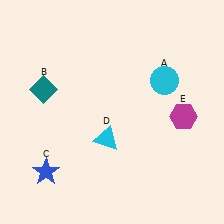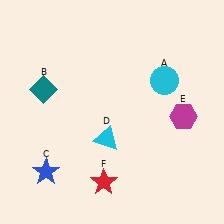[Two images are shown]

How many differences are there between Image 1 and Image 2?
There is 1 difference between the two images.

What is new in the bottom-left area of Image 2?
A red star (F) was added in the bottom-left area of Image 2.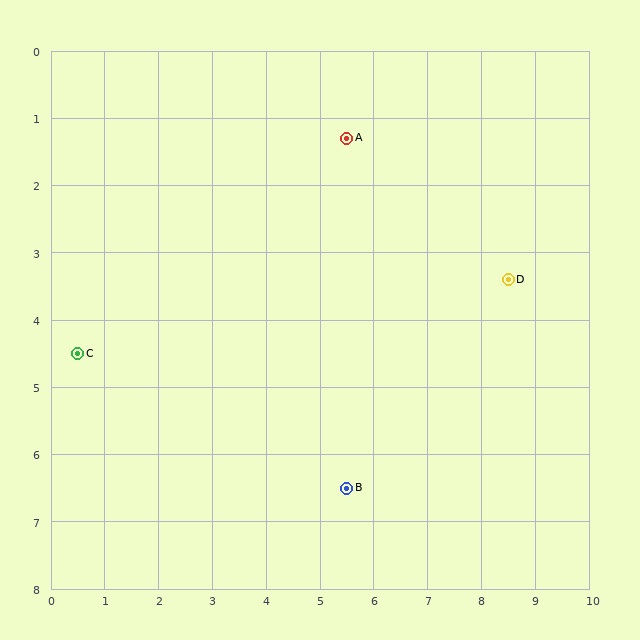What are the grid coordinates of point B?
Point B is at approximately (5.5, 6.5).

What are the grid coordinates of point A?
Point A is at approximately (5.5, 1.3).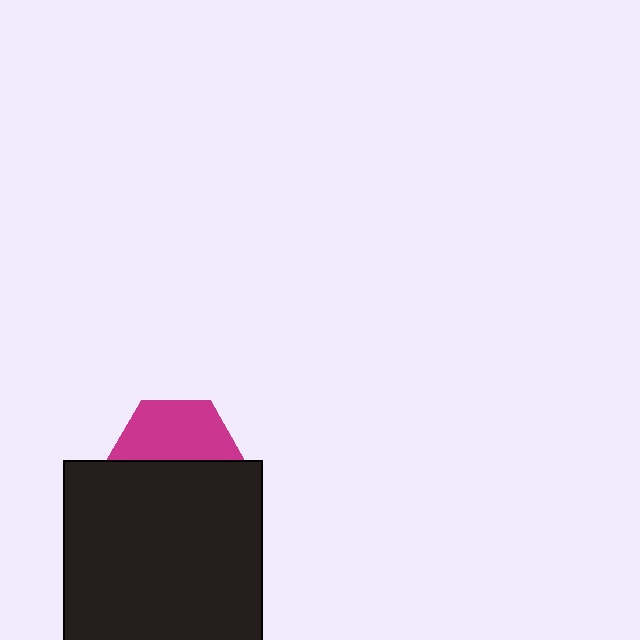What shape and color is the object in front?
The object in front is a black square.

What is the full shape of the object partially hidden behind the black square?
The partially hidden object is a magenta hexagon.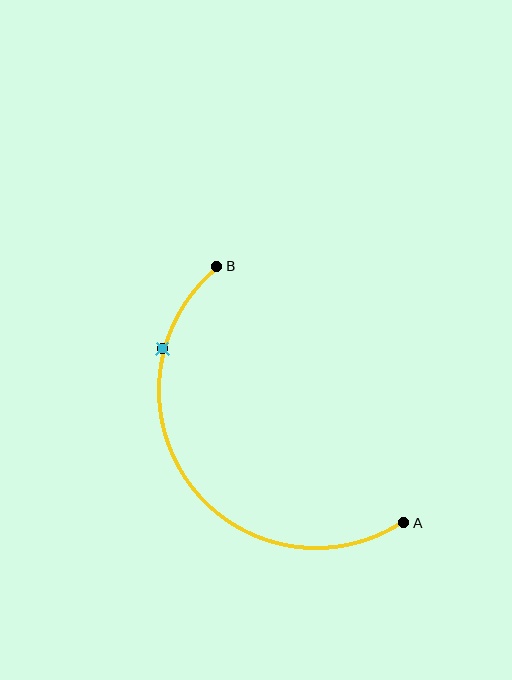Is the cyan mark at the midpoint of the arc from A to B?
No. The cyan mark lies on the arc but is closer to endpoint B. The arc midpoint would be at the point on the curve equidistant along the arc from both A and B.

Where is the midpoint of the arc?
The arc midpoint is the point on the curve farthest from the straight line joining A and B. It sits below and to the left of that line.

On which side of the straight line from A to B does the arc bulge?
The arc bulges below and to the left of the straight line connecting A and B.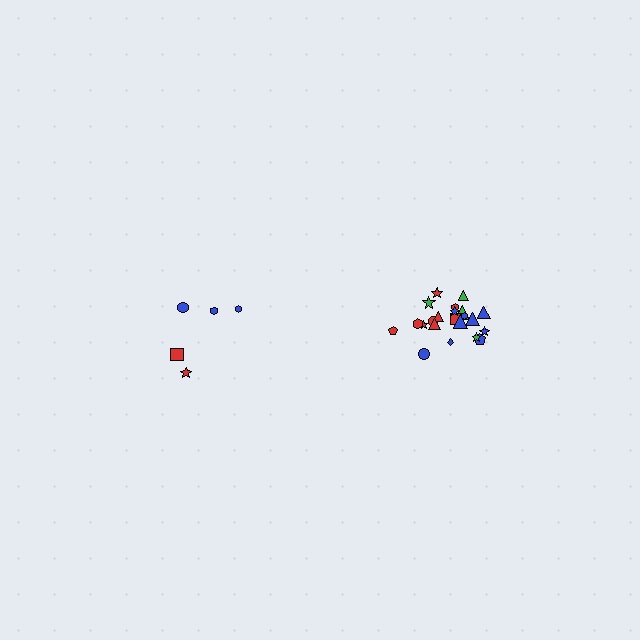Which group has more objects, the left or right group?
The right group.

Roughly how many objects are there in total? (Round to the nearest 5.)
Roughly 30 objects in total.